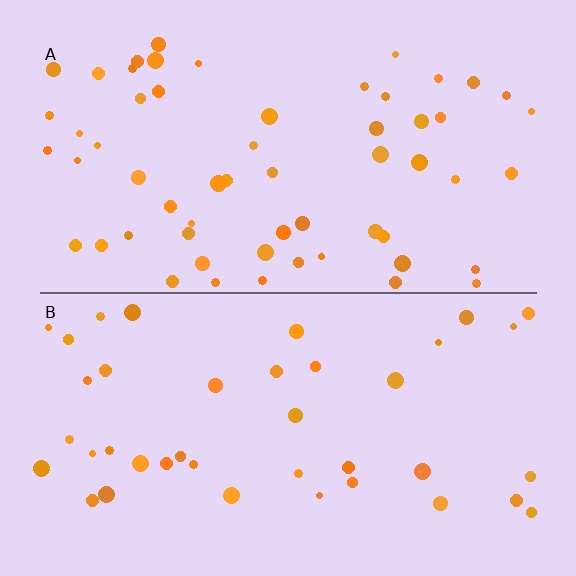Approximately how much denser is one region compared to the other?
Approximately 1.5× — region A over region B.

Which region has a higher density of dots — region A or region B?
A (the top).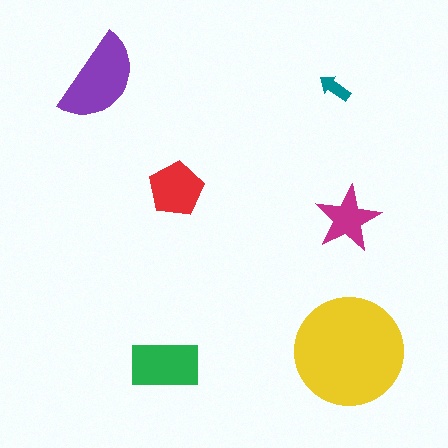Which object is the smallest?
The teal arrow.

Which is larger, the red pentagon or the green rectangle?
The green rectangle.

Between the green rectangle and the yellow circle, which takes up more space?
The yellow circle.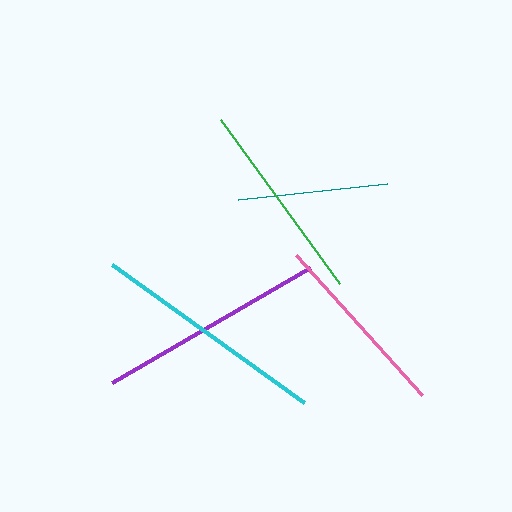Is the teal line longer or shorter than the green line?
The green line is longer than the teal line.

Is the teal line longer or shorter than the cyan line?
The cyan line is longer than the teal line.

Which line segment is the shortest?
The teal line is the shortest at approximately 150 pixels.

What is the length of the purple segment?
The purple segment is approximately 229 pixels long.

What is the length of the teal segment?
The teal segment is approximately 150 pixels long.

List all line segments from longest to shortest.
From longest to shortest: cyan, purple, green, pink, teal.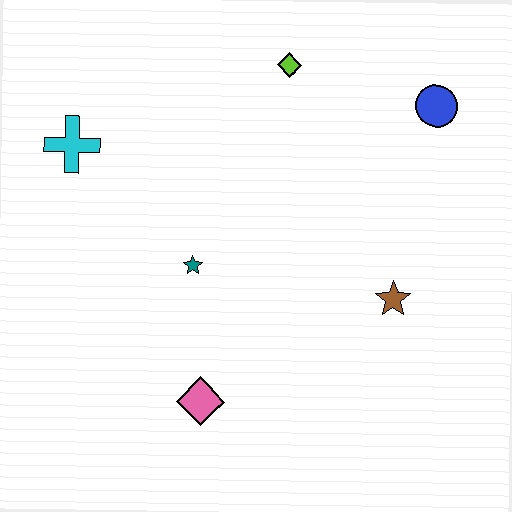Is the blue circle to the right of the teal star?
Yes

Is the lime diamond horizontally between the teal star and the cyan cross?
No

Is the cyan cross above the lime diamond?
No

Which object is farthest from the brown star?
The cyan cross is farthest from the brown star.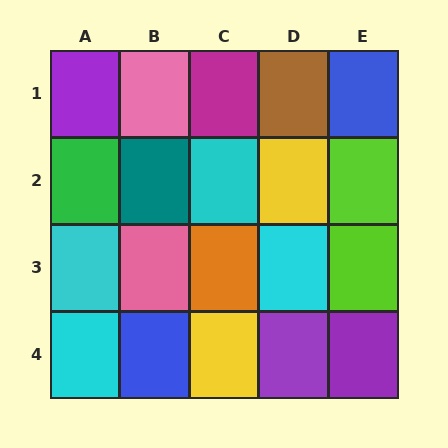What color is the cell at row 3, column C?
Orange.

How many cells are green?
1 cell is green.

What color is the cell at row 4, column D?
Purple.